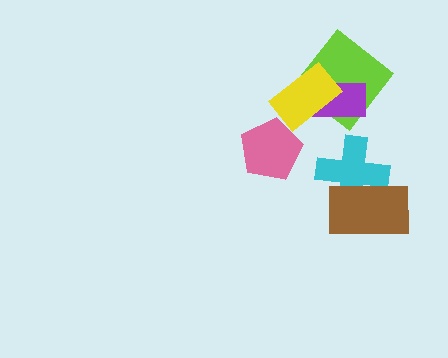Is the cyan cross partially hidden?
Yes, it is partially covered by another shape.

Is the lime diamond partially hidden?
Yes, it is partially covered by another shape.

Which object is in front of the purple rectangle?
The yellow rectangle is in front of the purple rectangle.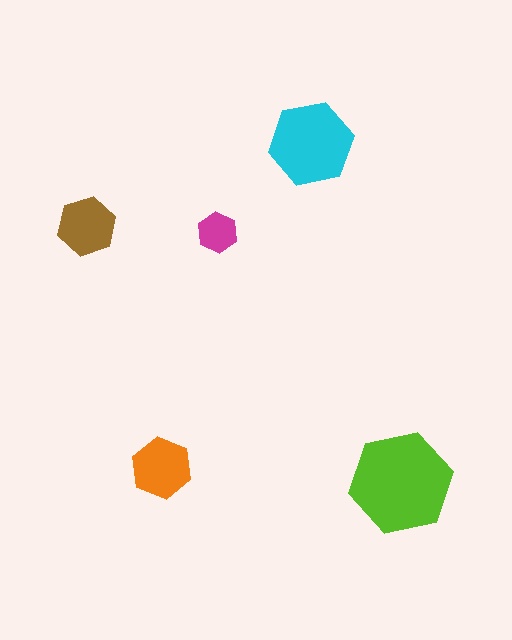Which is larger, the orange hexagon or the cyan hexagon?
The cyan one.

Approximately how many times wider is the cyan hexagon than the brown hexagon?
About 1.5 times wider.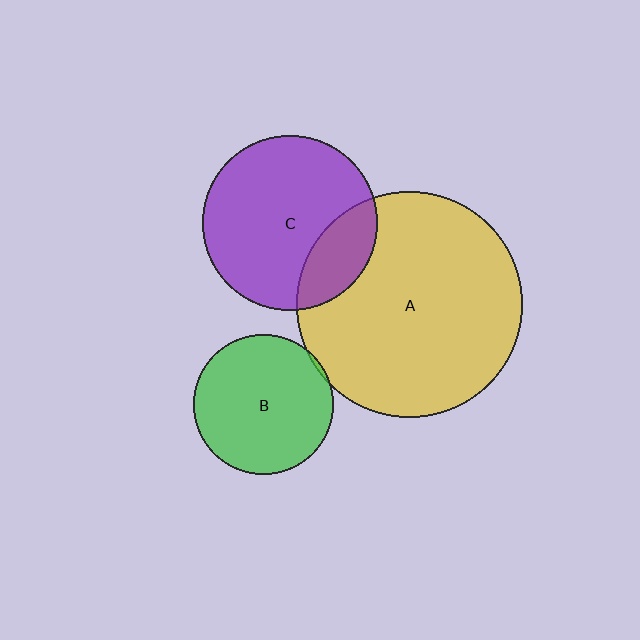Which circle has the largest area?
Circle A (yellow).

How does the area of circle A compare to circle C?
Approximately 1.7 times.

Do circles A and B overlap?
Yes.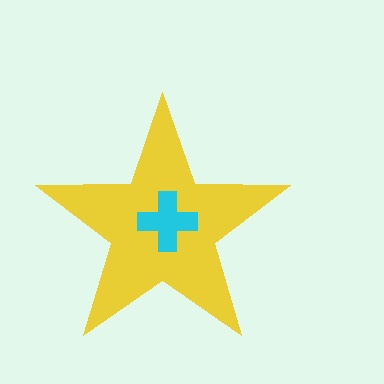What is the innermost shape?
The cyan cross.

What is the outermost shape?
The yellow star.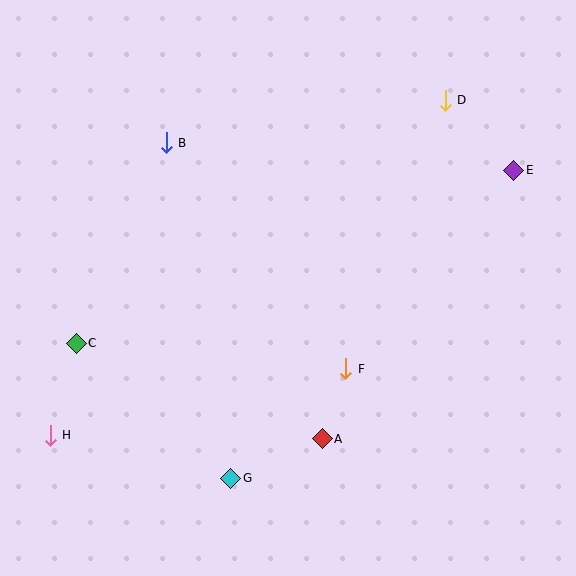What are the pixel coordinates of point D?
Point D is at (445, 100).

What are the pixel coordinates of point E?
Point E is at (514, 170).